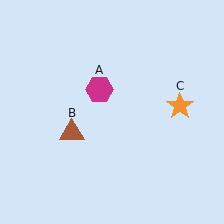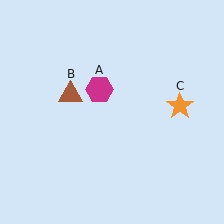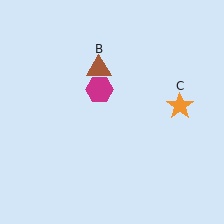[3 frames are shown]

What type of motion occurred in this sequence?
The brown triangle (object B) rotated clockwise around the center of the scene.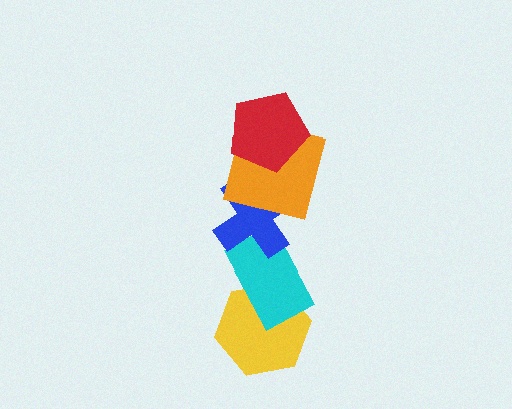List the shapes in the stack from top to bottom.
From top to bottom: the red pentagon, the orange square, the blue cross, the cyan rectangle, the yellow hexagon.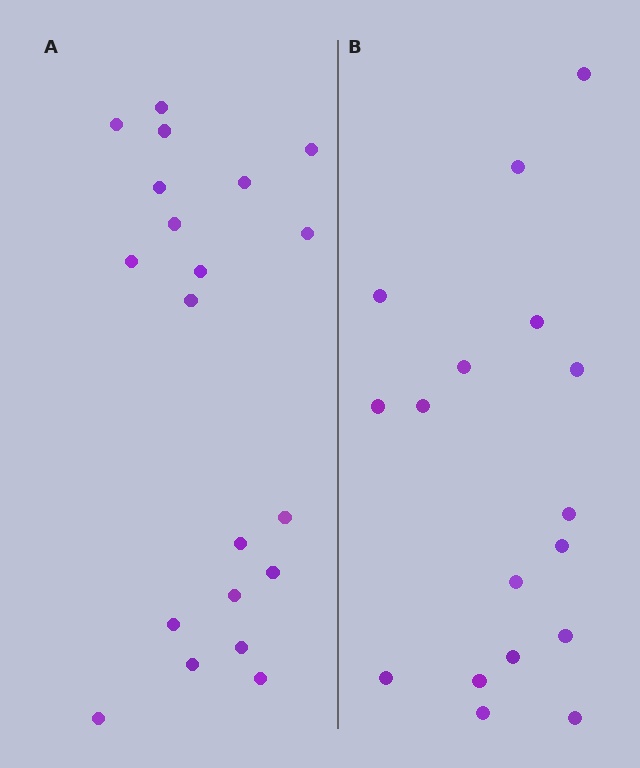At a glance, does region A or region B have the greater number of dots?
Region A (the left region) has more dots.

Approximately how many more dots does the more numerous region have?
Region A has just a few more — roughly 2 or 3 more dots than region B.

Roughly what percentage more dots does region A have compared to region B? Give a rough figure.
About 20% more.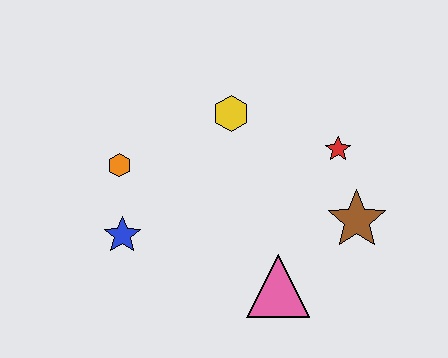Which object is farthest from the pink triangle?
The orange hexagon is farthest from the pink triangle.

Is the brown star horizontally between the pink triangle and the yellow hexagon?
No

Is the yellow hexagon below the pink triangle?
No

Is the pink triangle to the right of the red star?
No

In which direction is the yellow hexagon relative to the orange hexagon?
The yellow hexagon is to the right of the orange hexagon.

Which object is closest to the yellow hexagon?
The red star is closest to the yellow hexagon.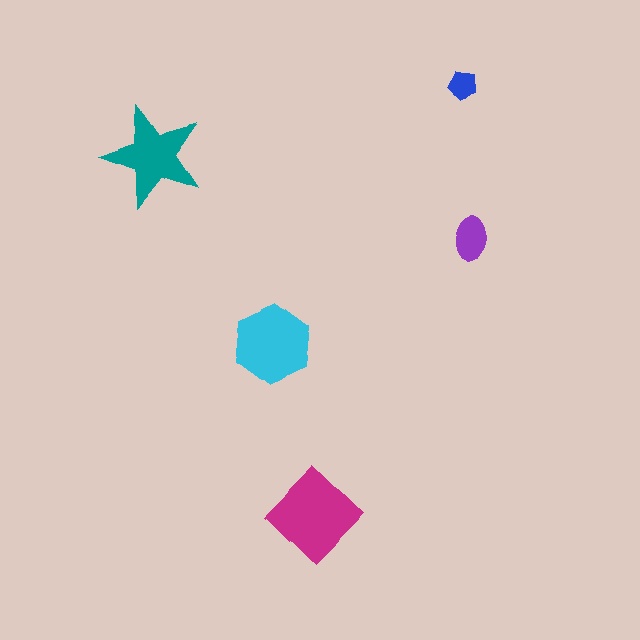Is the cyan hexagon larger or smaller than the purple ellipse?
Larger.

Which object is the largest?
The magenta diamond.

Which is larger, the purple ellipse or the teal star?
The teal star.